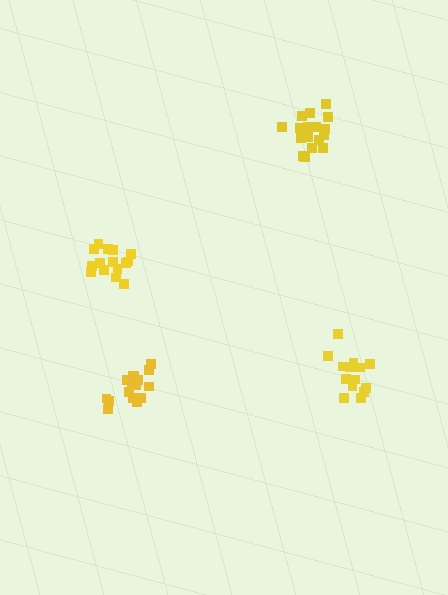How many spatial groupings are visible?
There are 4 spatial groupings.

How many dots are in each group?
Group 1: 19 dots, Group 2: 16 dots, Group 3: 19 dots, Group 4: 14 dots (68 total).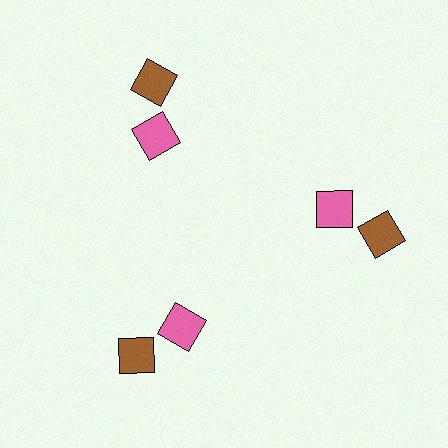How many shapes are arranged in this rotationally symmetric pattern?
There are 6 shapes, arranged in 3 groups of 2.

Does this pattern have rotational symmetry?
Yes, this pattern has 3-fold rotational symmetry. It looks the same after rotating 120 degrees around the center.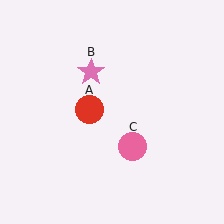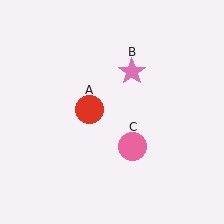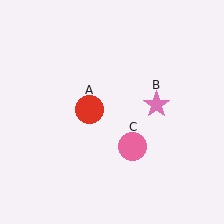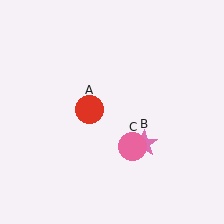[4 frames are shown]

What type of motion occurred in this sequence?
The pink star (object B) rotated clockwise around the center of the scene.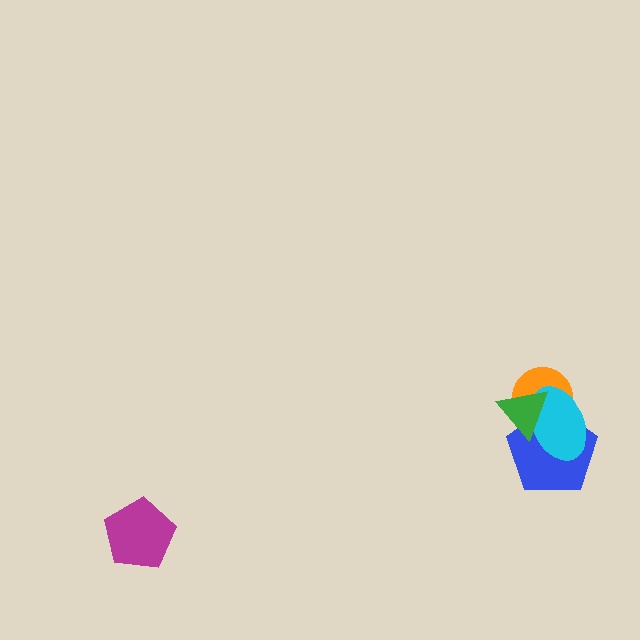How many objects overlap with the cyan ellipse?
3 objects overlap with the cyan ellipse.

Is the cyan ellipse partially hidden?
Yes, it is partially covered by another shape.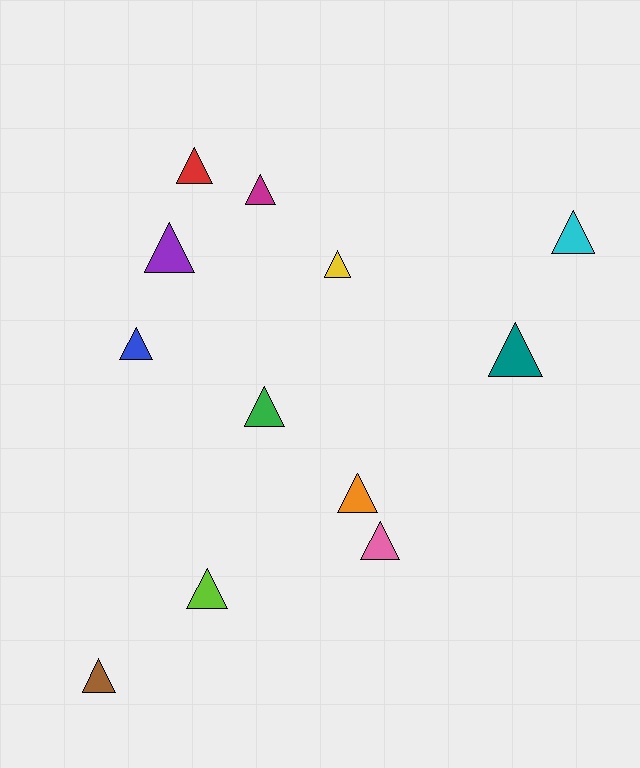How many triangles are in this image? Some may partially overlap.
There are 12 triangles.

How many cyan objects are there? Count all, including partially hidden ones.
There is 1 cyan object.